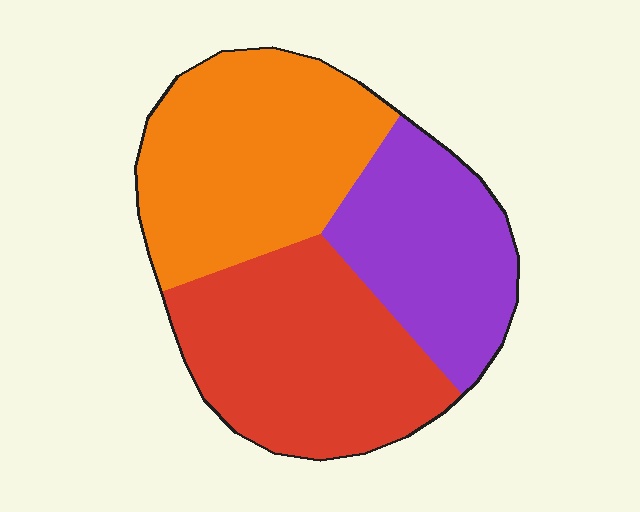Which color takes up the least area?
Purple, at roughly 25%.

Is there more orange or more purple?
Orange.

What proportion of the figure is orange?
Orange takes up between a quarter and a half of the figure.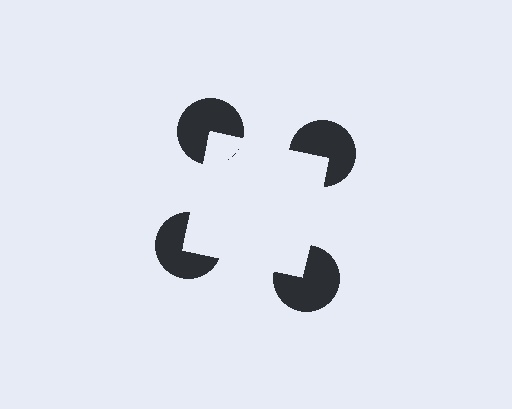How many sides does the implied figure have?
4 sides.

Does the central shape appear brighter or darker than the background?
It typically appears slightly brighter than the background, even though no actual brightness change is drawn.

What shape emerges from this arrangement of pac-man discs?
An illusory square — its edges are inferred from the aligned wedge cuts in the pac-man discs, not physically drawn.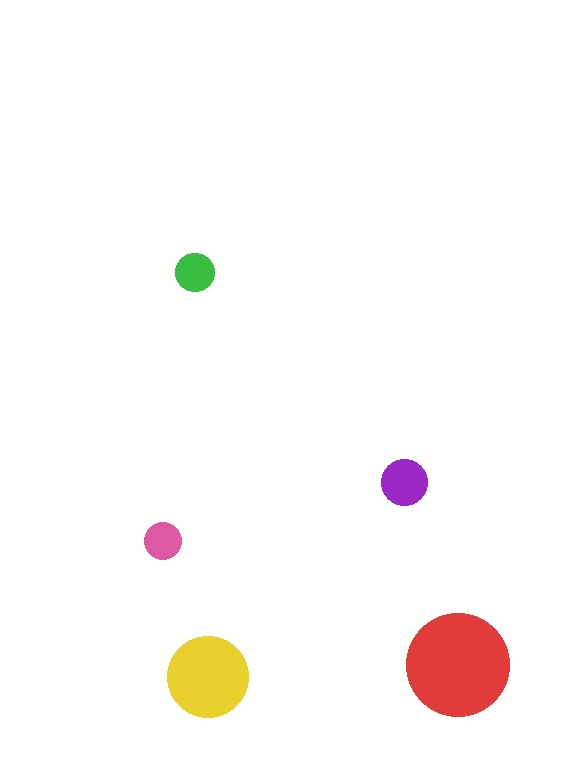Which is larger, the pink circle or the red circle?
The red one.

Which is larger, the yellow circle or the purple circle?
The yellow one.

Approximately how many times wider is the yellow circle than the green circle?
About 2 times wider.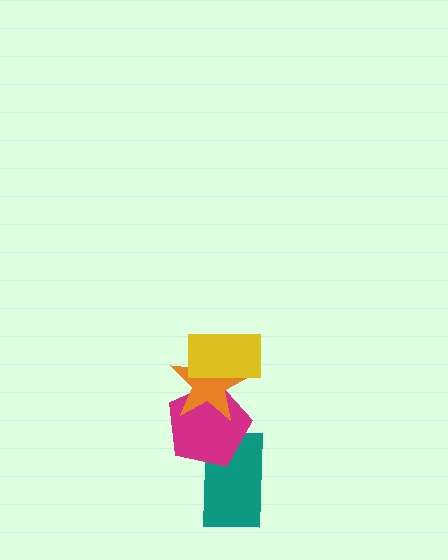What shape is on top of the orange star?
The yellow rectangle is on top of the orange star.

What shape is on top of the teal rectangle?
The magenta pentagon is on top of the teal rectangle.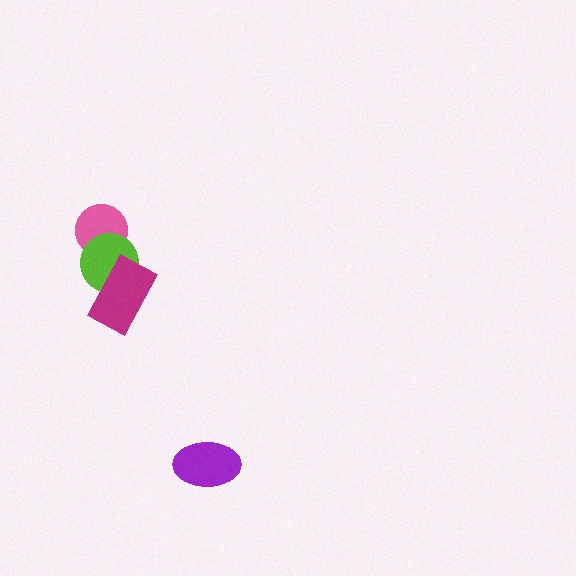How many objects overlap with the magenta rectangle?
1 object overlaps with the magenta rectangle.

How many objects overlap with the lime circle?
2 objects overlap with the lime circle.